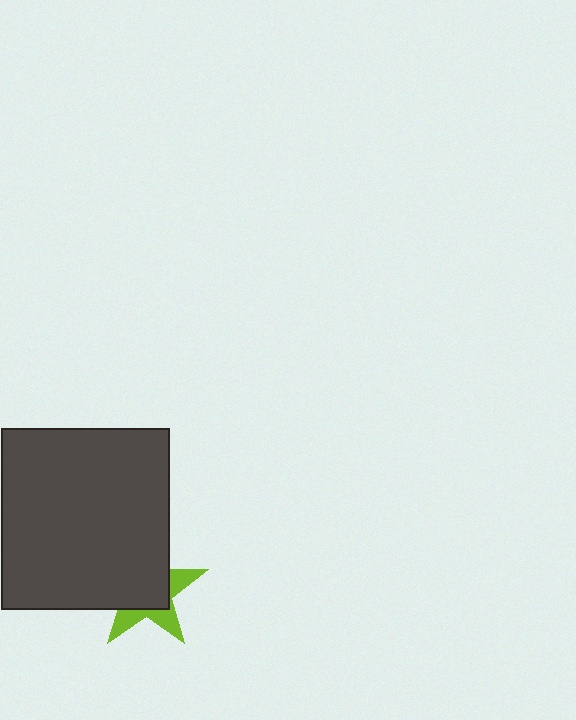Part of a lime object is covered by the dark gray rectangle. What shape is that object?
It is a star.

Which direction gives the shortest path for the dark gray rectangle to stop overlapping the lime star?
Moving toward the upper-left gives the shortest separation.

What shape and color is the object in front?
The object in front is a dark gray rectangle.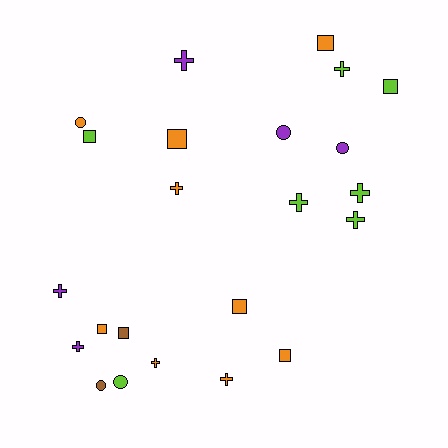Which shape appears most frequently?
Cross, with 10 objects.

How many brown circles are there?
There is 1 brown circle.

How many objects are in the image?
There are 23 objects.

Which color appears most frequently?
Orange, with 9 objects.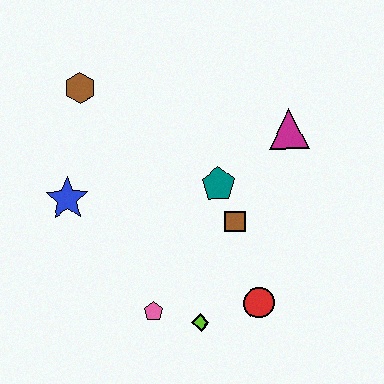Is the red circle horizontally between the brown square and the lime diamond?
No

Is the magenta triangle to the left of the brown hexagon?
No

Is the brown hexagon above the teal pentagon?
Yes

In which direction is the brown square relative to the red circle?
The brown square is above the red circle.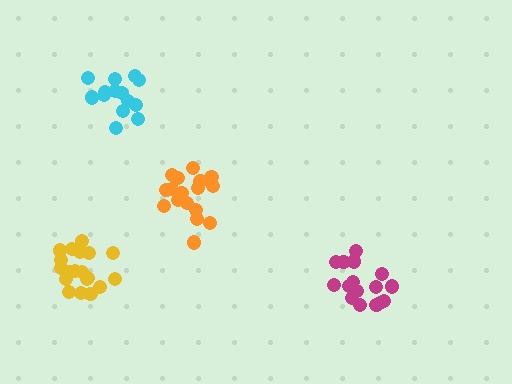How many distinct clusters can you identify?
There are 4 distinct clusters.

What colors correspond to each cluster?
The clusters are colored: yellow, magenta, orange, cyan.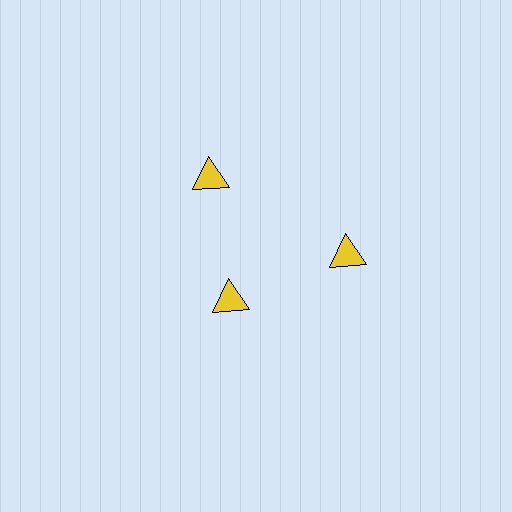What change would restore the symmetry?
The symmetry would be restored by moving it outward, back onto the ring so that all 3 triangles sit at equal angles and equal distance from the center.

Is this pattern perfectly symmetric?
No. The 3 yellow triangles are arranged in a ring, but one element near the 7 o'clock position is pulled inward toward the center, breaking the 3-fold rotational symmetry.